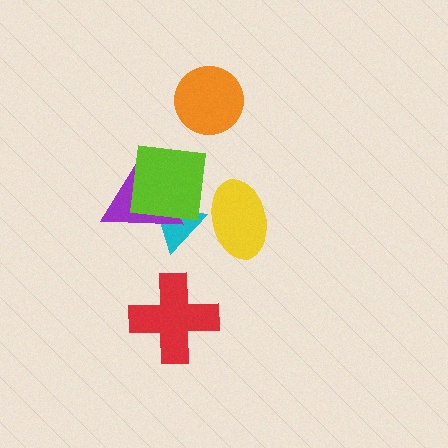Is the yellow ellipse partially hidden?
No, no other shape covers it.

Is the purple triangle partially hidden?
Yes, it is partially covered by another shape.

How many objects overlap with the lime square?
2 objects overlap with the lime square.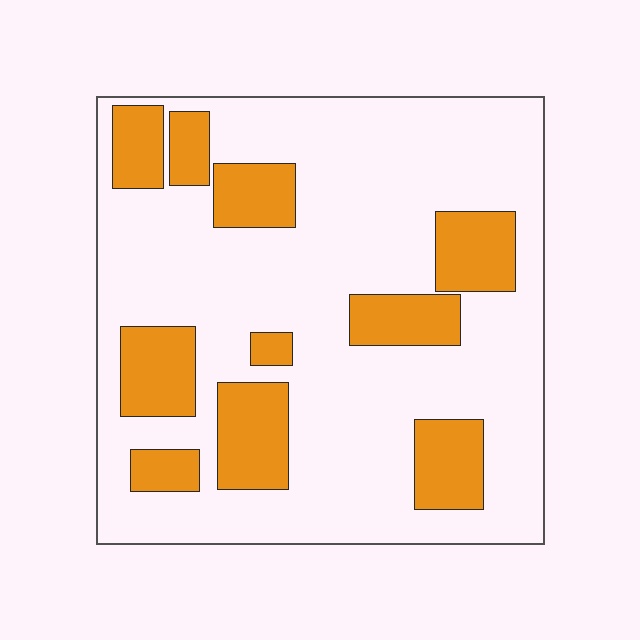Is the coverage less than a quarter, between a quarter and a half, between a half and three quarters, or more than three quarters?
Between a quarter and a half.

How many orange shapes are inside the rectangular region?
10.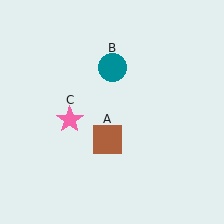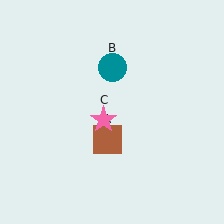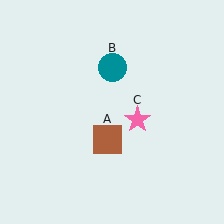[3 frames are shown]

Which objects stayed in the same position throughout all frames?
Brown square (object A) and teal circle (object B) remained stationary.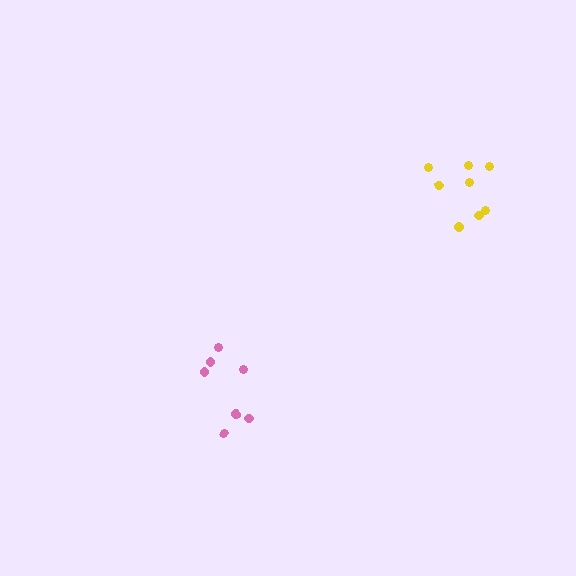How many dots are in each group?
Group 1: 8 dots, Group 2: 7 dots (15 total).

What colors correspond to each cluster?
The clusters are colored: yellow, pink.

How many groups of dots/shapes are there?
There are 2 groups.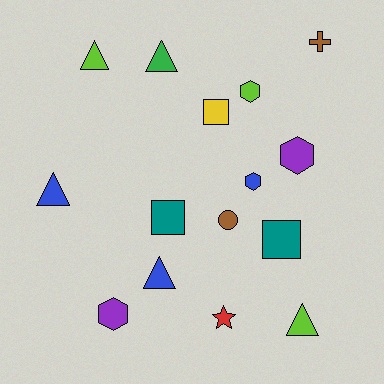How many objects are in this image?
There are 15 objects.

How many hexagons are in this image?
There are 4 hexagons.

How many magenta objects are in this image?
There are no magenta objects.